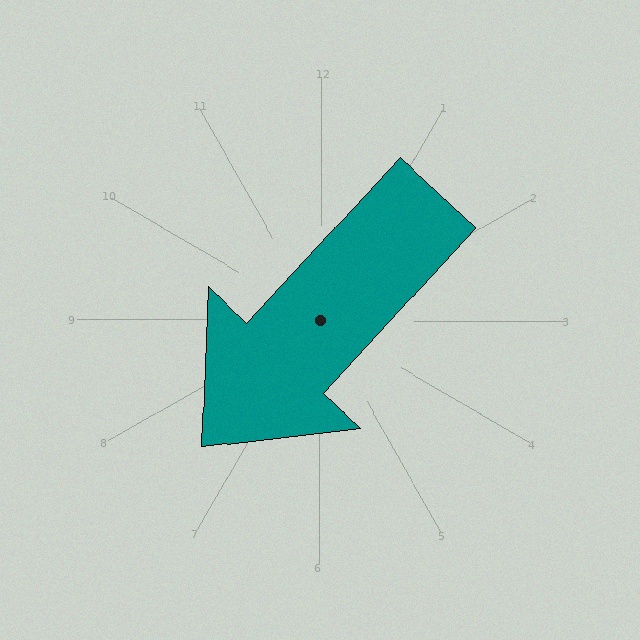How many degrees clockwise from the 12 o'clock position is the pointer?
Approximately 223 degrees.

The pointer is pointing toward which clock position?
Roughly 7 o'clock.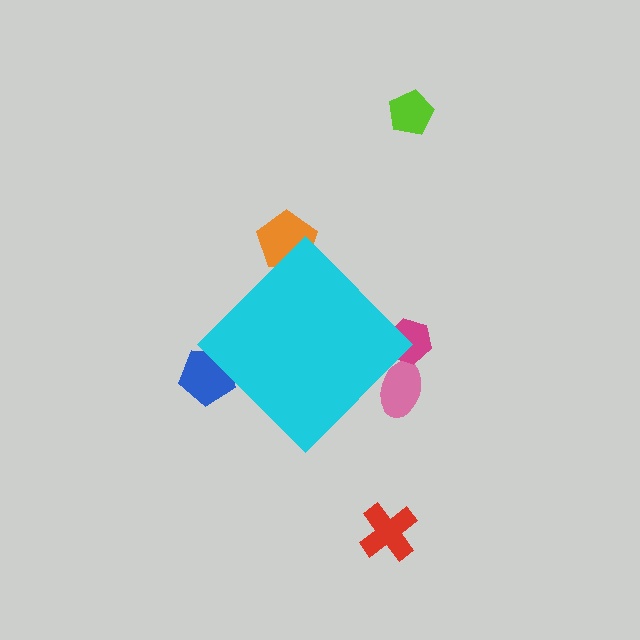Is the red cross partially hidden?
No, the red cross is fully visible.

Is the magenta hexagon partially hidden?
Yes, the magenta hexagon is partially hidden behind the cyan diamond.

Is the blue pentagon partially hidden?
Yes, the blue pentagon is partially hidden behind the cyan diamond.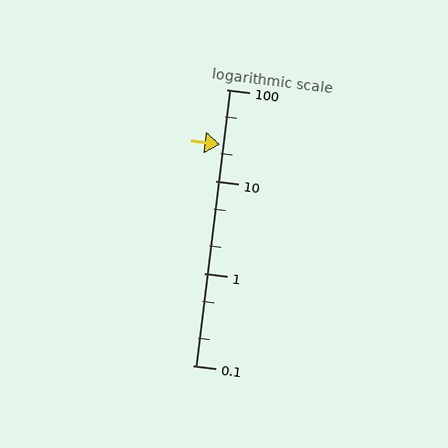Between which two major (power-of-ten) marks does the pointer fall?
The pointer is between 10 and 100.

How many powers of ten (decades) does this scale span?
The scale spans 3 decades, from 0.1 to 100.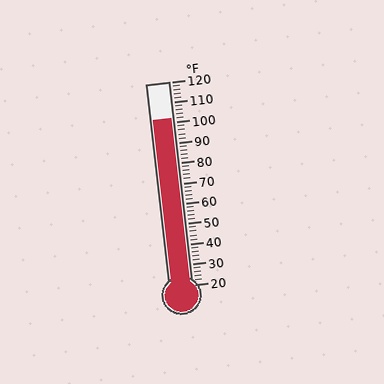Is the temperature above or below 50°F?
The temperature is above 50°F.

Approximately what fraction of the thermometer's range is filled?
The thermometer is filled to approximately 80% of its range.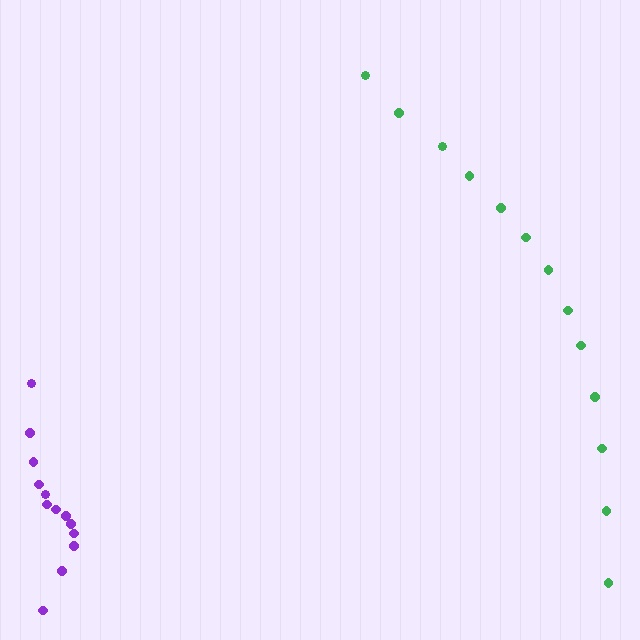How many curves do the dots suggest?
There are 2 distinct paths.